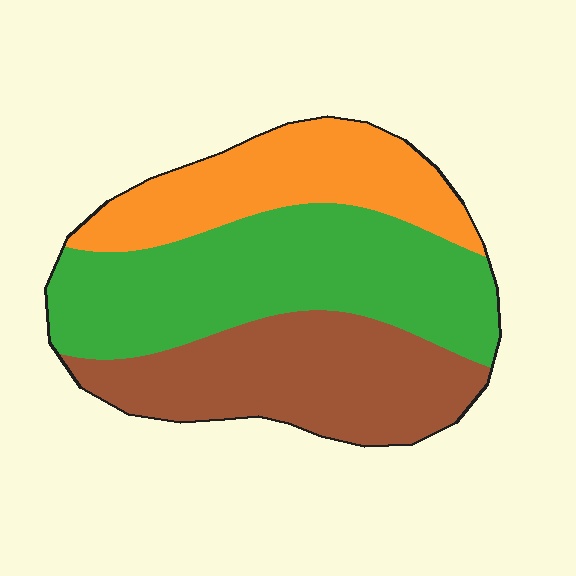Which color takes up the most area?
Green, at roughly 45%.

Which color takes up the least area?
Orange, at roughly 25%.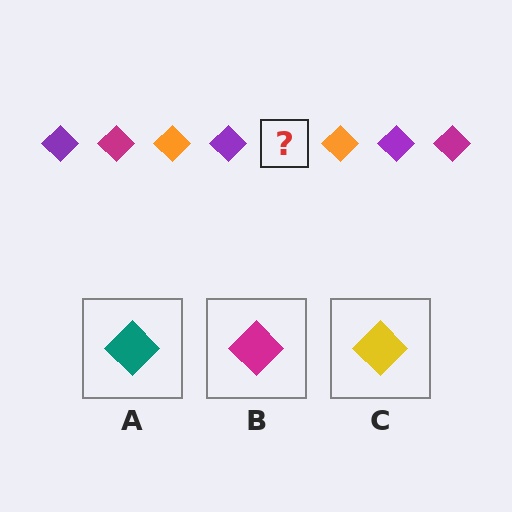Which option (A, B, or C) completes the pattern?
B.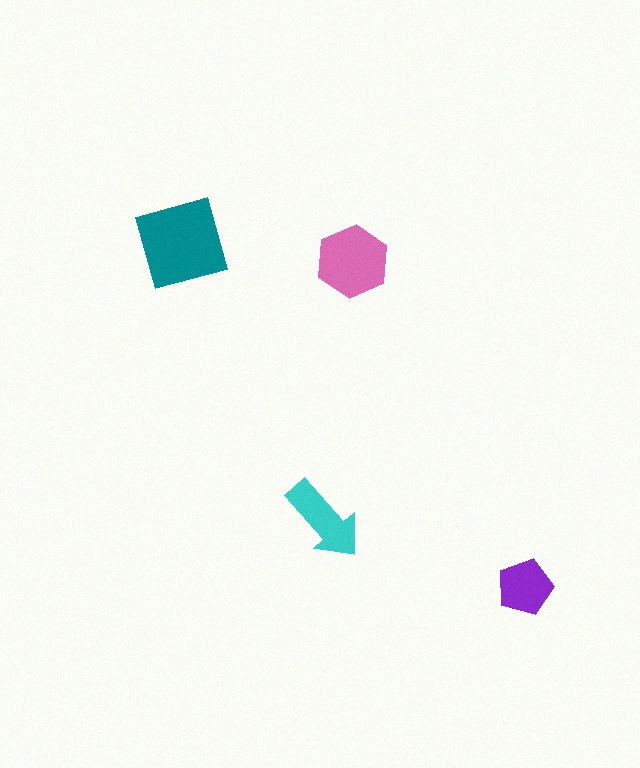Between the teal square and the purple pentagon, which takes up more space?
The teal square.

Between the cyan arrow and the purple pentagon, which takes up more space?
The cyan arrow.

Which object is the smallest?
The purple pentagon.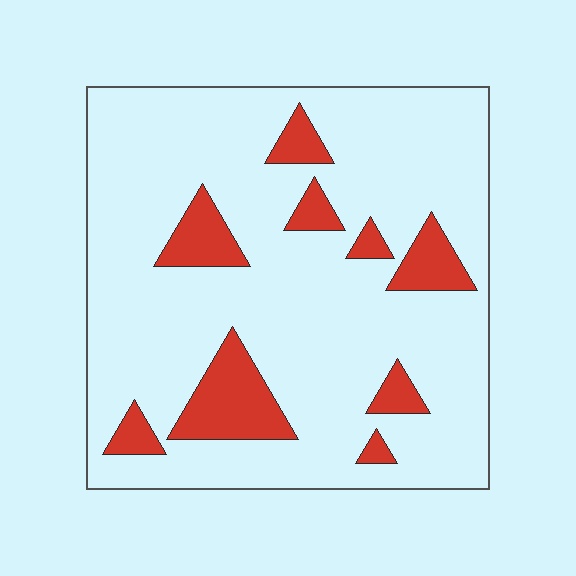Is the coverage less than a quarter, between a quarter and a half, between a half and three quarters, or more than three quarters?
Less than a quarter.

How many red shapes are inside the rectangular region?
9.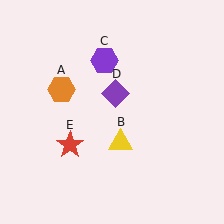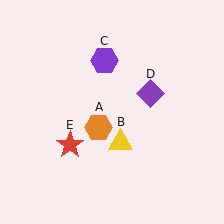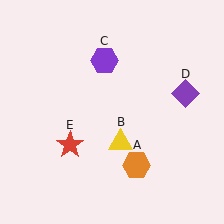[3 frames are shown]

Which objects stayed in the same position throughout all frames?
Yellow triangle (object B) and purple hexagon (object C) and red star (object E) remained stationary.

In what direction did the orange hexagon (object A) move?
The orange hexagon (object A) moved down and to the right.